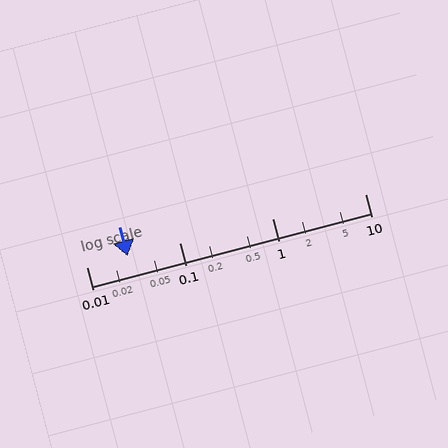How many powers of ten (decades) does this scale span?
The scale spans 3 decades, from 0.01 to 10.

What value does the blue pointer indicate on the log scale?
The pointer indicates approximately 0.028.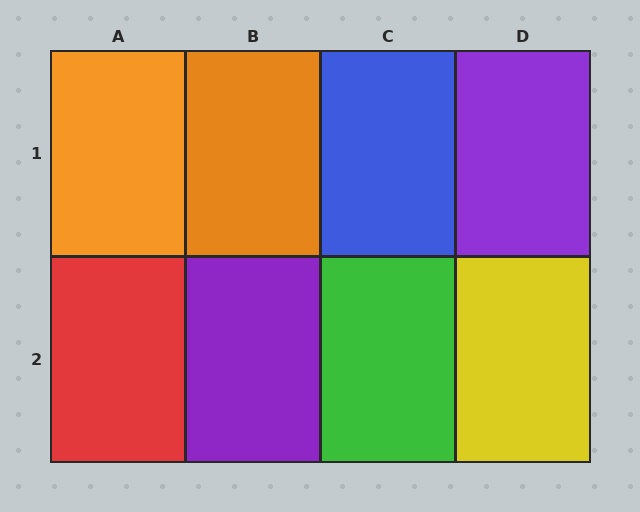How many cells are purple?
2 cells are purple.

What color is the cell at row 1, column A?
Orange.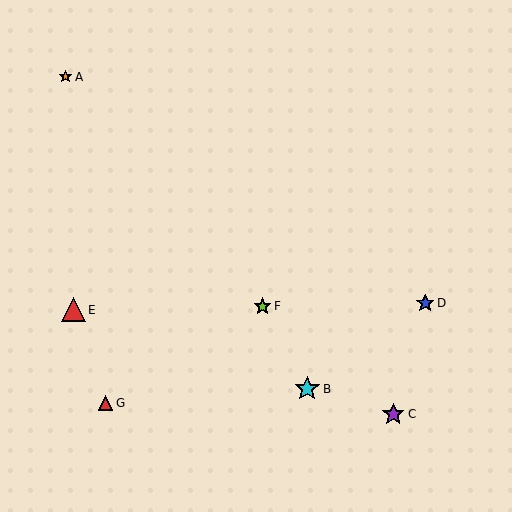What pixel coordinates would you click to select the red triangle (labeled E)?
Click at (73, 310) to select the red triangle E.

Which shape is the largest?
The cyan star (labeled B) is the largest.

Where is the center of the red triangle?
The center of the red triangle is at (105, 403).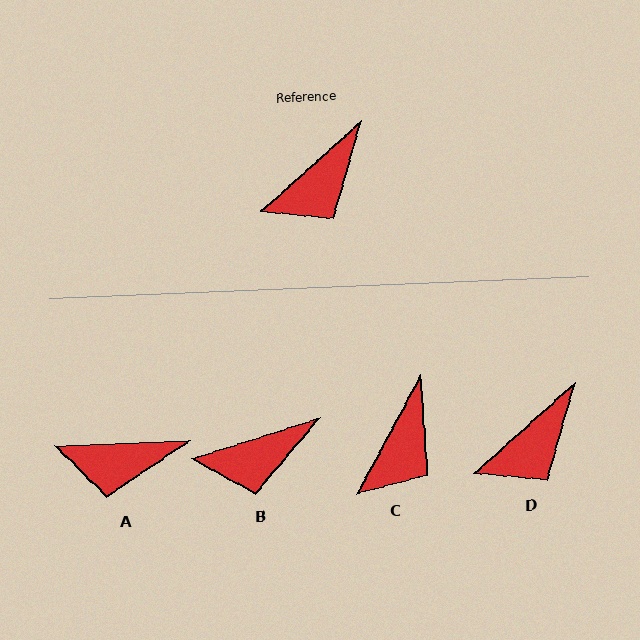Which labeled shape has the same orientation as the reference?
D.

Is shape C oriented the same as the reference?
No, it is off by about 20 degrees.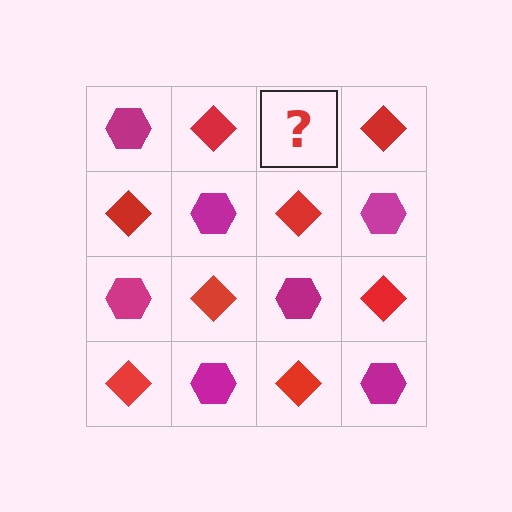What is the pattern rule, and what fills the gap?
The rule is that it alternates magenta hexagon and red diamond in a checkerboard pattern. The gap should be filled with a magenta hexagon.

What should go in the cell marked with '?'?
The missing cell should contain a magenta hexagon.